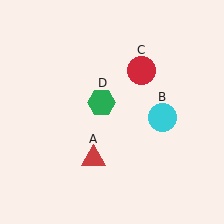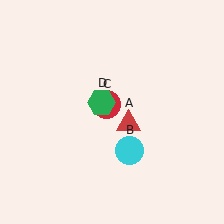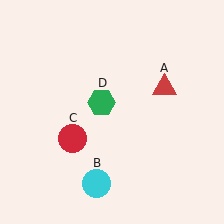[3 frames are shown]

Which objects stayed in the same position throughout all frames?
Green hexagon (object D) remained stationary.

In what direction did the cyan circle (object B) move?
The cyan circle (object B) moved down and to the left.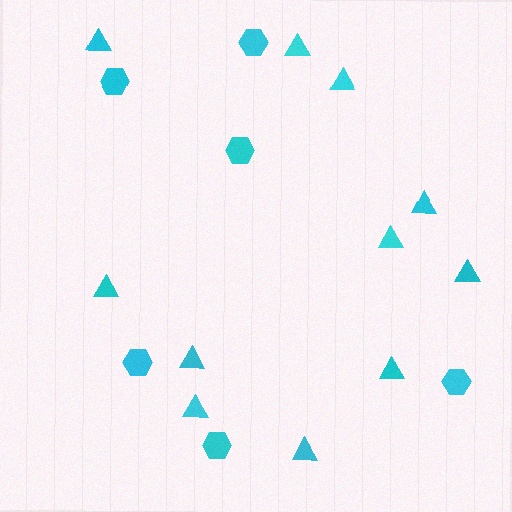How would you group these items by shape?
There are 2 groups: one group of hexagons (6) and one group of triangles (11).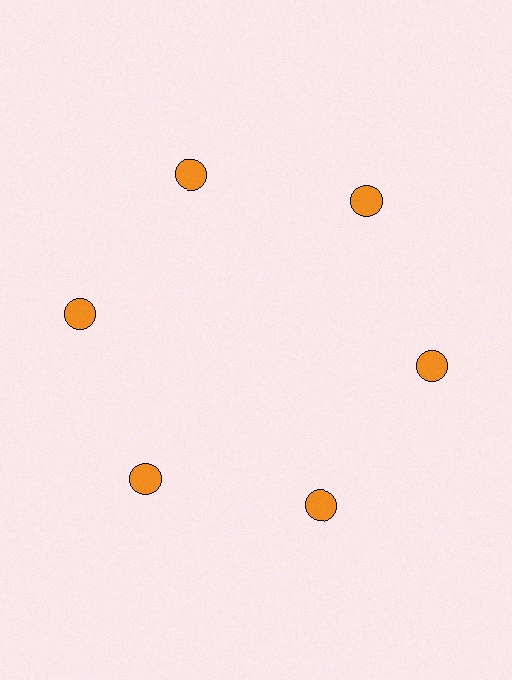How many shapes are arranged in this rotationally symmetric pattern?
There are 6 shapes, arranged in 6 groups of 1.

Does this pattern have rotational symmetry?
Yes, this pattern has 6-fold rotational symmetry. It looks the same after rotating 60 degrees around the center.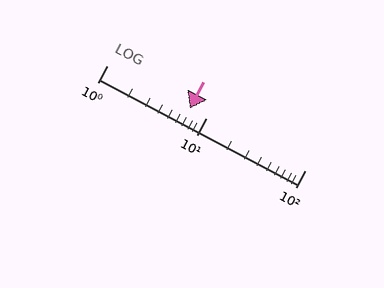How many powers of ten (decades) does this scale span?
The scale spans 2 decades, from 1 to 100.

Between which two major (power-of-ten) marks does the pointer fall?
The pointer is between 1 and 10.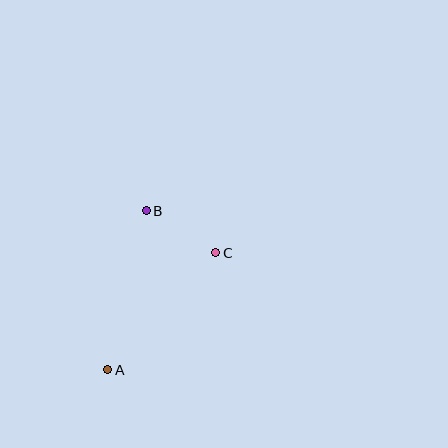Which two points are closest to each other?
Points B and C are closest to each other.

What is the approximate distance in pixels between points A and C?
The distance between A and C is approximately 159 pixels.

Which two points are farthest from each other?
Points A and B are farthest from each other.